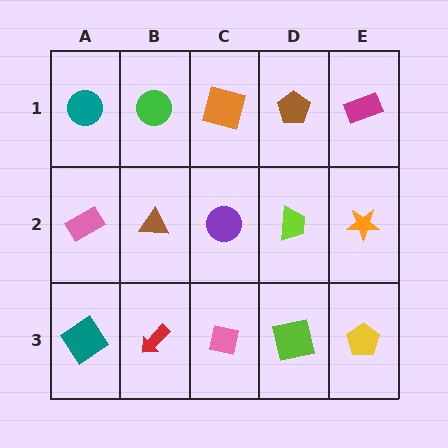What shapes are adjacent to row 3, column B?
A brown triangle (row 2, column B), a teal diamond (row 3, column A), a pink square (row 3, column C).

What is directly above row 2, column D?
A brown pentagon.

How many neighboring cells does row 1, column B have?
3.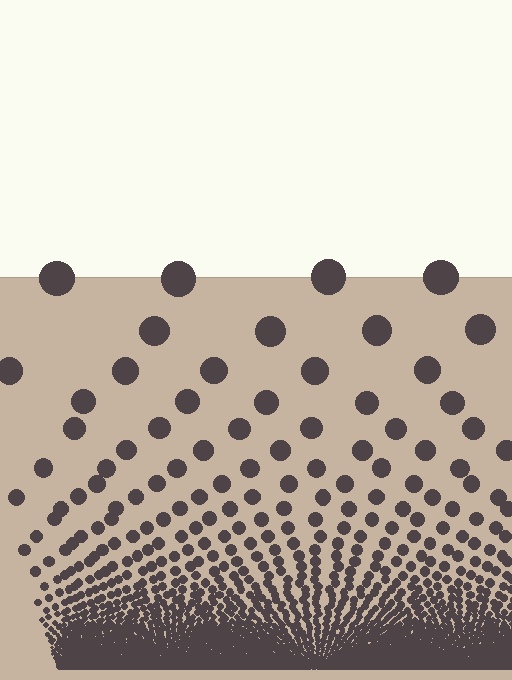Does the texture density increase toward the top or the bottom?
Density increases toward the bottom.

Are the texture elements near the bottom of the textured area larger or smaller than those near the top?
Smaller. The gradient is inverted — elements near the bottom are smaller and denser.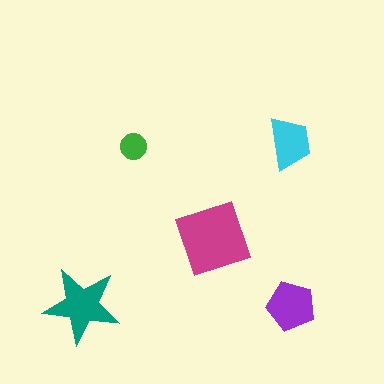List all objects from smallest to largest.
The green circle, the cyan trapezoid, the purple pentagon, the teal star, the magenta square.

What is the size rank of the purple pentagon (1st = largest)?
3rd.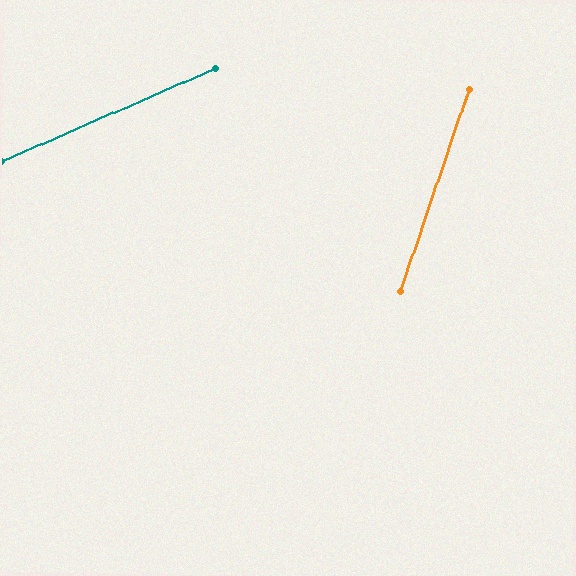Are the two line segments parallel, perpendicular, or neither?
Neither parallel nor perpendicular — they differ by about 48°.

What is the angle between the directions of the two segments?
Approximately 48 degrees.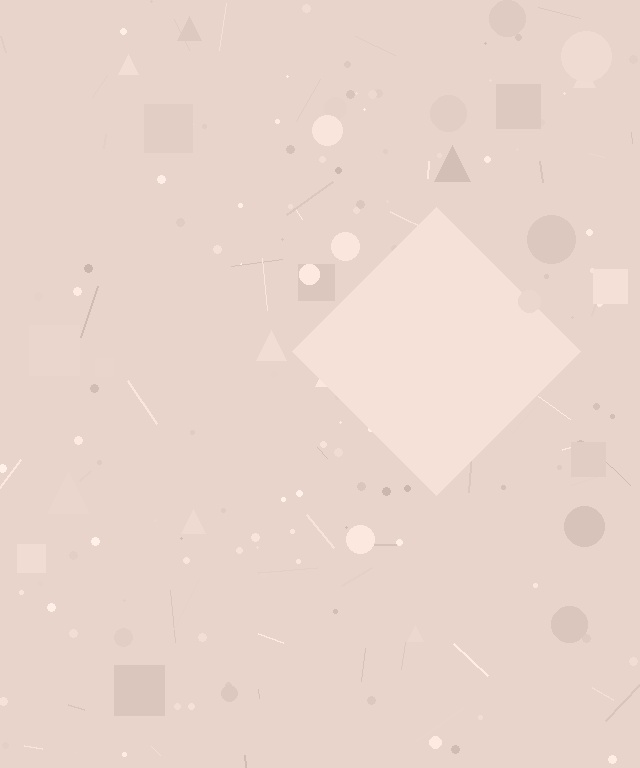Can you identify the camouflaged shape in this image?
The camouflaged shape is a diamond.